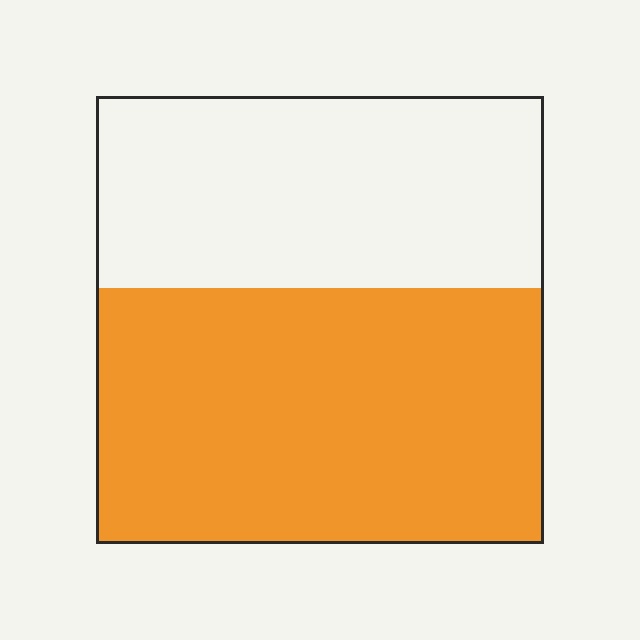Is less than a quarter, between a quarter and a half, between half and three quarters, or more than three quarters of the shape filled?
Between half and three quarters.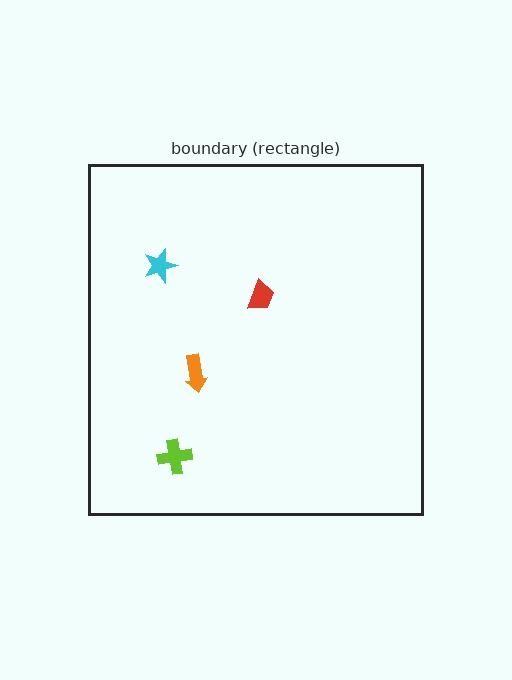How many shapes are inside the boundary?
4 inside, 0 outside.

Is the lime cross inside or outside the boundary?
Inside.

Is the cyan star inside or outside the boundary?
Inside.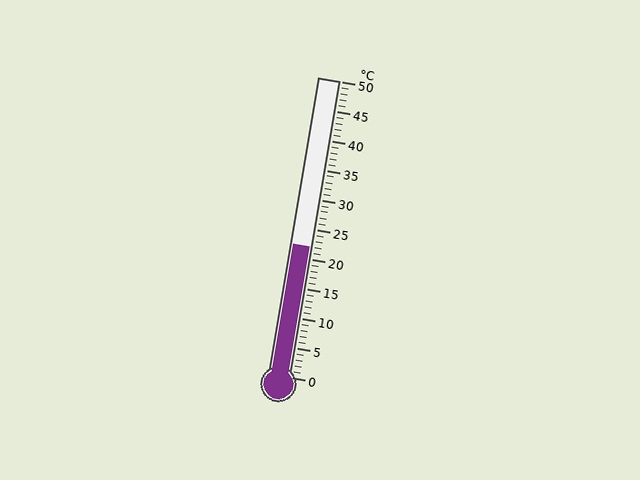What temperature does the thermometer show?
The thermometer shows approximately 22°C.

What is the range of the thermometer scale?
The thermometer scale ranges from 0°C to 50°C.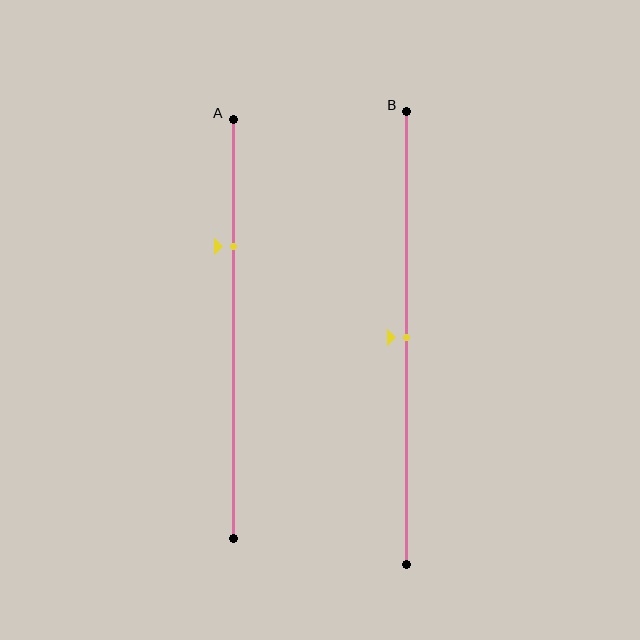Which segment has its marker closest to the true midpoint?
Segment B has its marker closest to the true midpoint.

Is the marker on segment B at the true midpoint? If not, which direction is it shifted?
Yes, the marker on segment B is at the true midpoint.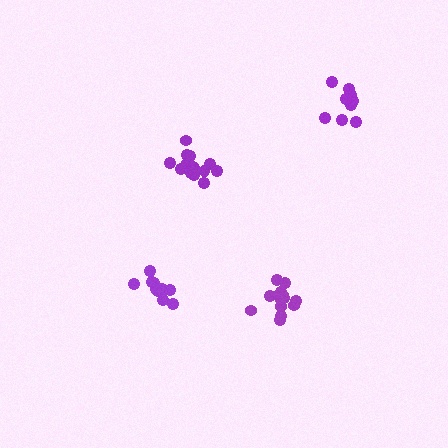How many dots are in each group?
Group 1: 12 dots, Group 2: 14 dots, Group 3: 10 dots, Group 4: 14 dots (50 total).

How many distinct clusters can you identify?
There are 4 distinct clusters.